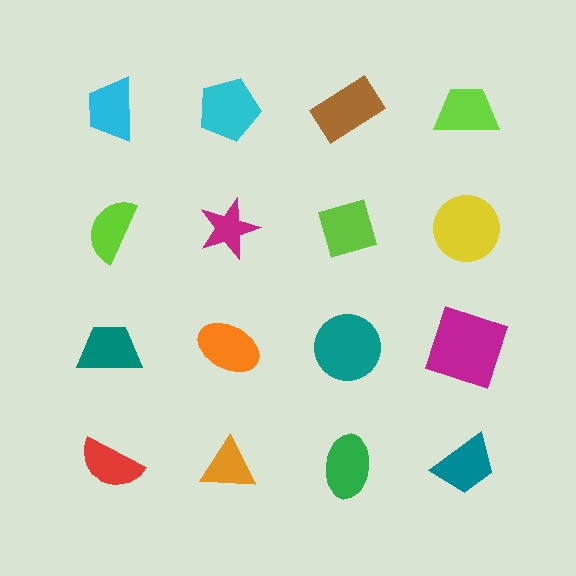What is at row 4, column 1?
A red semicircle.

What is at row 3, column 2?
An orange ellipse.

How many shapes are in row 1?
4 shapes.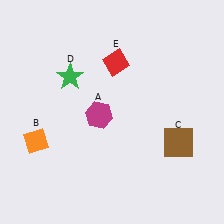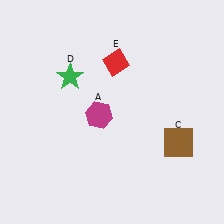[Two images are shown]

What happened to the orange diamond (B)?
The orange diamond (B) was removed in Image 2. It was in the bottom-left area of Image 1.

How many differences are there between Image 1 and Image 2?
There is 1 difference between the two images.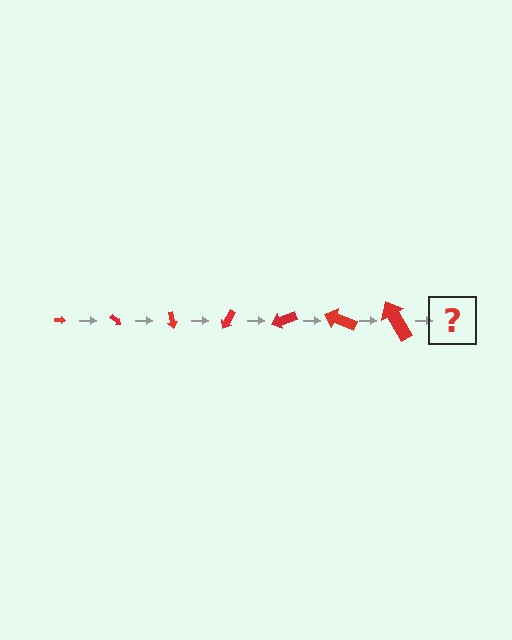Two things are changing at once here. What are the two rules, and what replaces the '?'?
The two rules are that the arrow grows larger each step and it rotates 40 degrees each step. The '?' should be an arrow, larger than the previous one and rotated 280 degrees from the start.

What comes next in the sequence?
The next element should be an arrow, larger than the previous one and rotated 280 degrees from the start.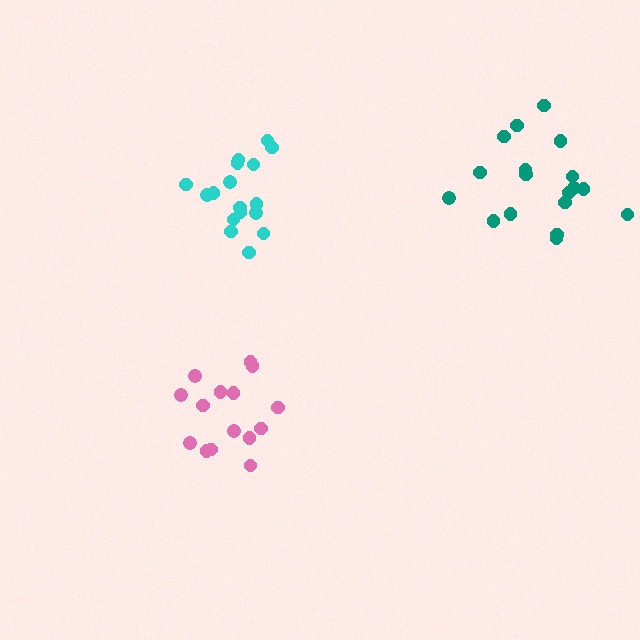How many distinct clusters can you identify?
There are 3 distinct clusters.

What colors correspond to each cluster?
The clusters are colored: cyan, teal, pink.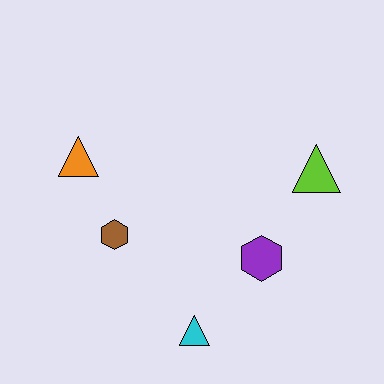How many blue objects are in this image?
There are no blue objects.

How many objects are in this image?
There are 5 objects.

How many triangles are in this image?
There are 3 triangles.